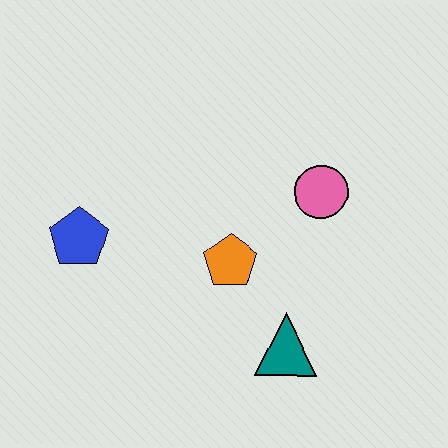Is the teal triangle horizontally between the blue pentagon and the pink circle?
Yes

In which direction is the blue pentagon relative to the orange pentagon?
The blue pentagon is to the left of the orange pentagon.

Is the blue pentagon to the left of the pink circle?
Yes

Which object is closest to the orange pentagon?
The teal triangle is closest to the orange pentagon.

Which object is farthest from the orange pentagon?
The blue pentagon is farthest from the orange pentagon.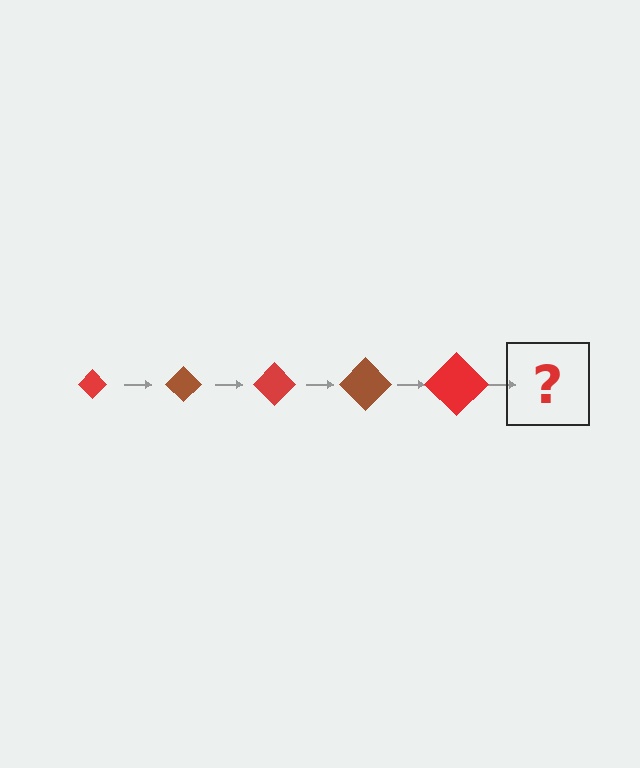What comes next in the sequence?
The next element should be a brown diamond, larger than the previous one.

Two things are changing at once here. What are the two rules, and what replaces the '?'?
The two rules are that the diamond grows larger each step and the color cycles through red and brown. The '?' should be a brown diamond, larger than the previous one.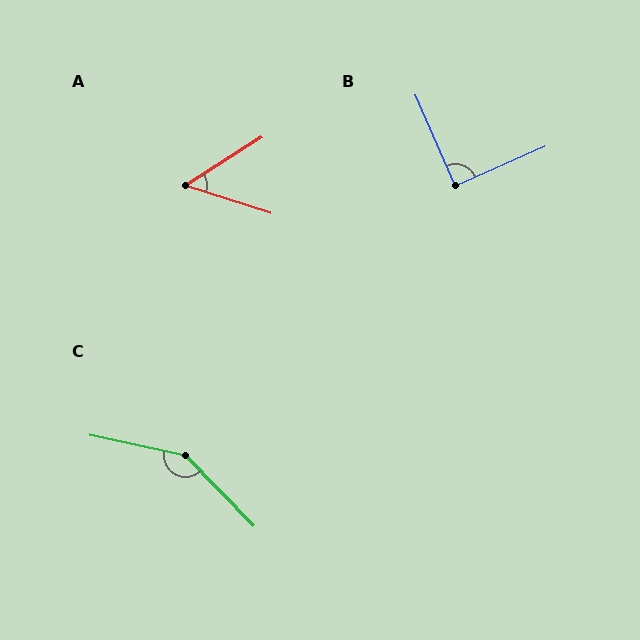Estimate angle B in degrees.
Approximately 90 degrees.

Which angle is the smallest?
A, at approximately 50 degrees.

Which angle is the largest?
C, at approximately 146 degrees.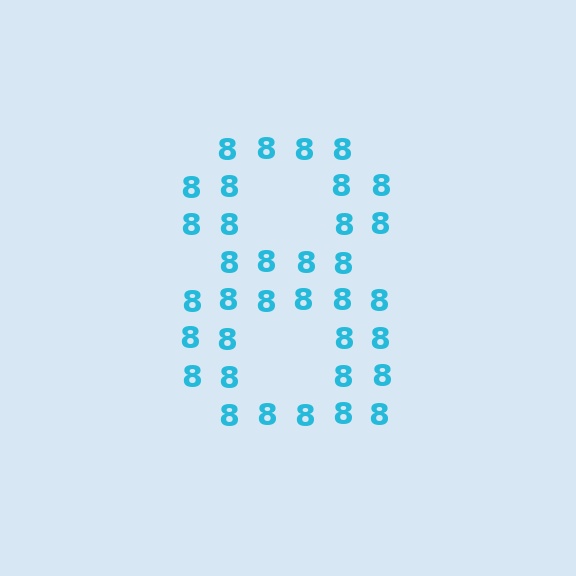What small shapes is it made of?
It is made of small digit 8's.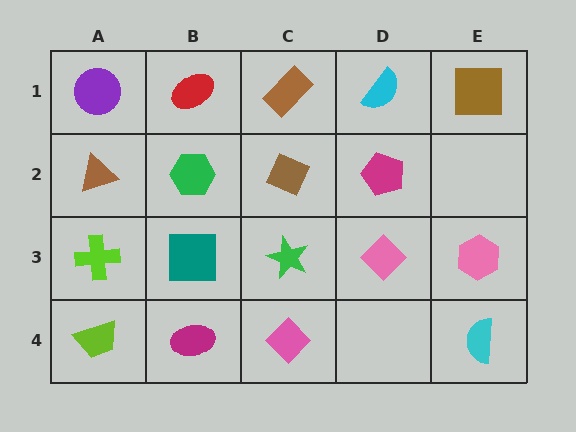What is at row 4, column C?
A pink diamond.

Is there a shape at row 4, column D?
No, that cell is empty.